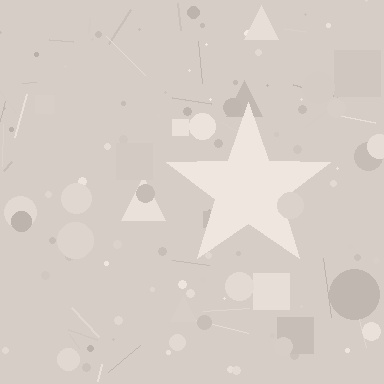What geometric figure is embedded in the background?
A star is embedded in the background.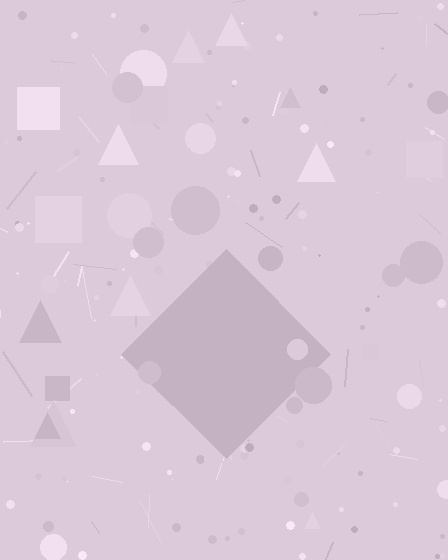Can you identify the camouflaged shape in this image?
The camouflaged shape is a diamond.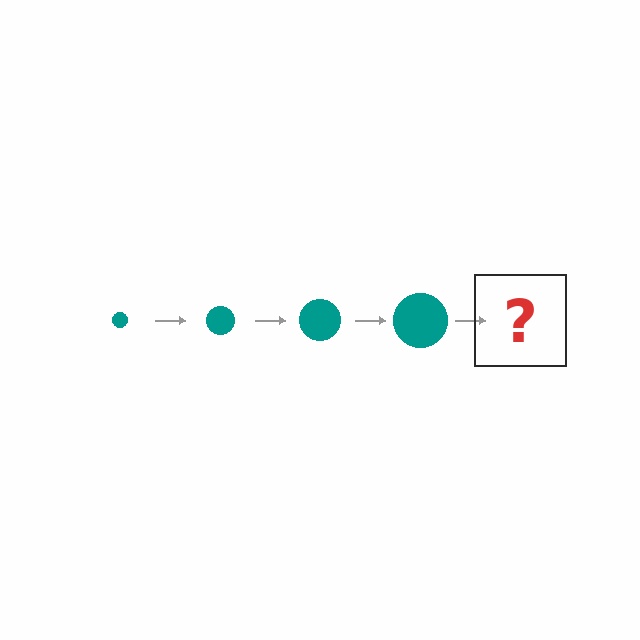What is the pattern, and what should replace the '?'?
The pattern is that the circle gets progressively larger each step. The '?' should be a teal circle, larger than the previous one.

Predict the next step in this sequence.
The next step is a teal circle, larger than the previous one.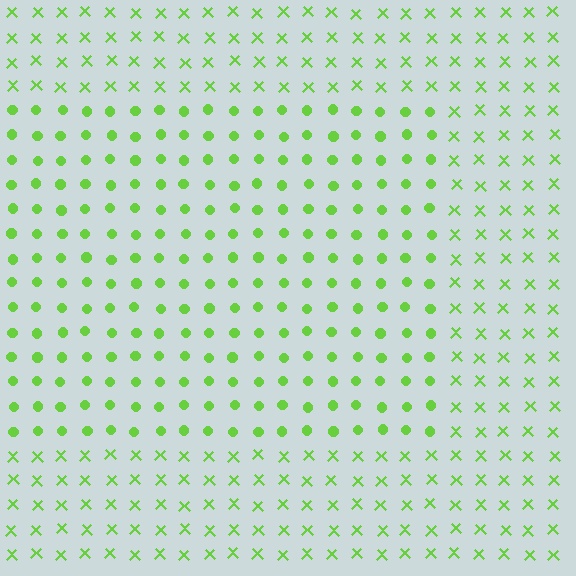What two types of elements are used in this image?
The image uses circles inside the rectangle region and X marks outside it.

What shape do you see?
I see a rectangle.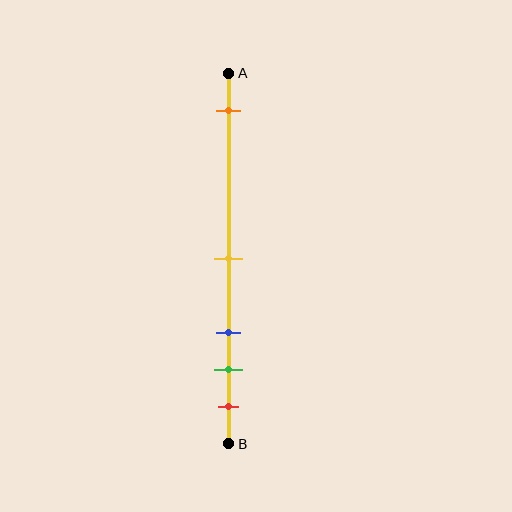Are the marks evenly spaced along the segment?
No, the marks are not evenly spaced.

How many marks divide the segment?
There are 5 marks dividing the segment.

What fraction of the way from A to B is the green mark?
The green mark is approximately 80% (0.8) of the way from A to B.